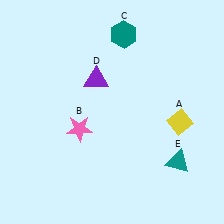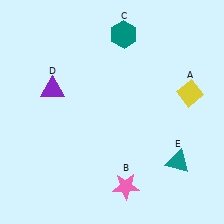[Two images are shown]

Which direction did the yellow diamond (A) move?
The yellow diamond (A) moved up.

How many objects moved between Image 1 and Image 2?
3 objects moved between the two images.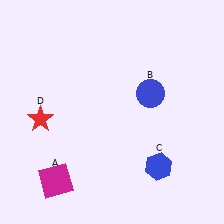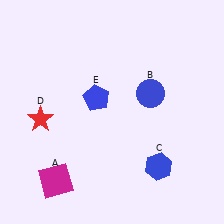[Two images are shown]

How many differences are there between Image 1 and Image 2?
There is 1 difference between the two images.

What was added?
A blue pentagon (E) was added in Image 2.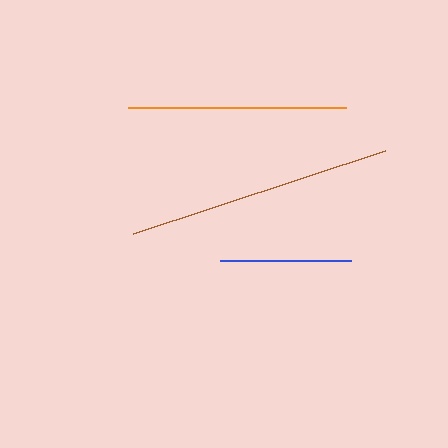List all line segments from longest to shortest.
From longest to shortest: brown, orange, blue.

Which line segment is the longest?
The brown line is the longest at approximately 266 pixels.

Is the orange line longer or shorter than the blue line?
The orange line is longer than the blue line.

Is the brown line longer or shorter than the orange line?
The brown line is longer than the orange line.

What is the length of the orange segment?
The orange segment is approximately 217 pixels long.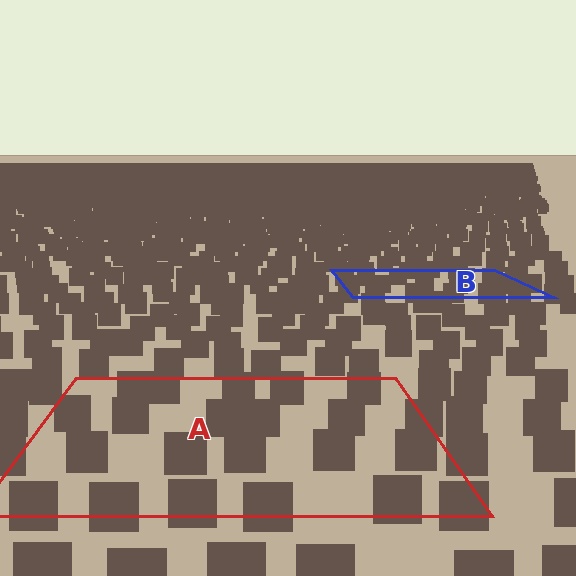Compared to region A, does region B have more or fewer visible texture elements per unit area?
Region B has more texture elements per unit area — they are packed more densely because it is farther away.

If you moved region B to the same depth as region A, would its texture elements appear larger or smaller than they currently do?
They would appear larger. At a closer depth, the same texture elements are projected at a bigger on-screen size.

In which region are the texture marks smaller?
The texture marks are smaller in region B, because it is farther away.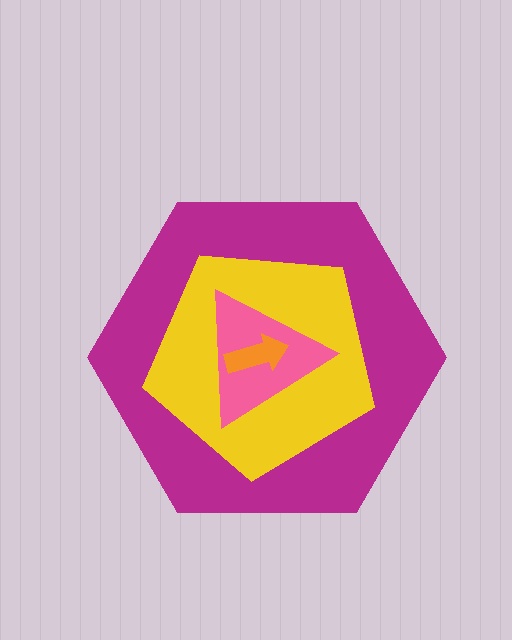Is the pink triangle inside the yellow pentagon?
Yes.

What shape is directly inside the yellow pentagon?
The pink triangle.